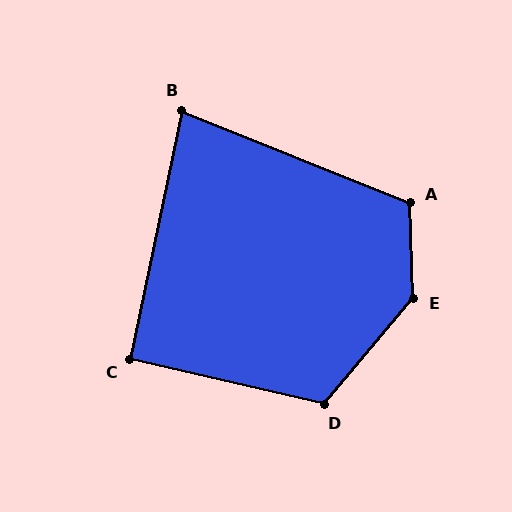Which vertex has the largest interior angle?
E, at approximately 138 degrees.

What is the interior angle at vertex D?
Approximately 117 degrees (obtuse).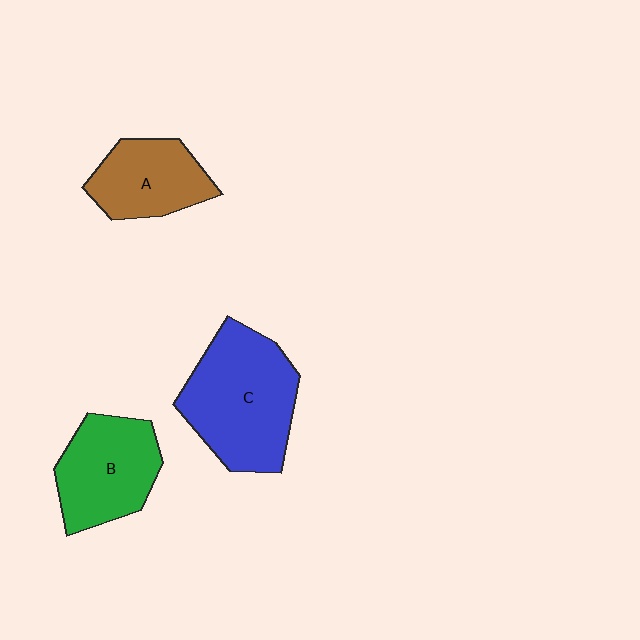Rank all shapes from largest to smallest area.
From largest to smallest: C (blue), B (green), A (brown).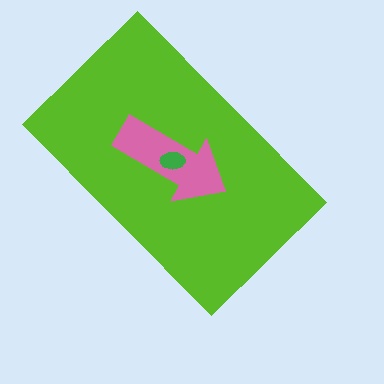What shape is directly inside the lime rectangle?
The pink arrow.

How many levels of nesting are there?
3.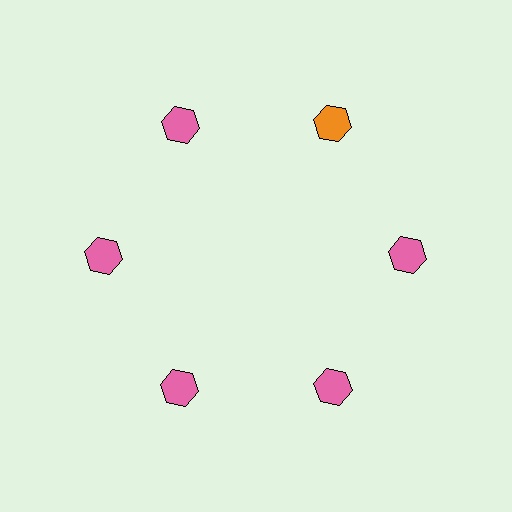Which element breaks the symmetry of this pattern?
The orange hexagon at roughly the 1 o'clock position breaks the symmetry. All other shapes are pink hexagons.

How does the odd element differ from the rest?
It has a different color: orange instead of pink.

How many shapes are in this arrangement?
There are 6 shapes arranged in a ring pattern.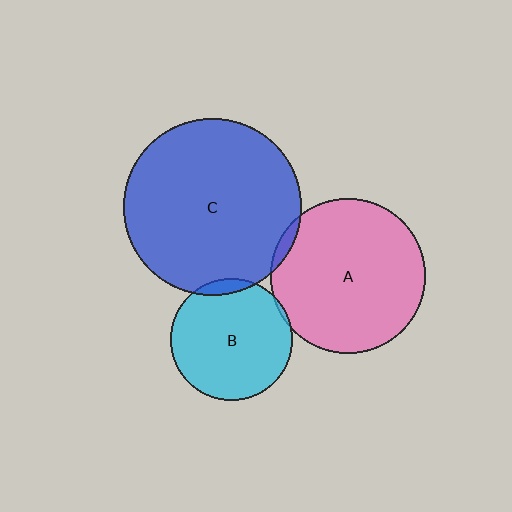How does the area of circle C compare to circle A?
Approximately 1.3 times.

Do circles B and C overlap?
Yes.